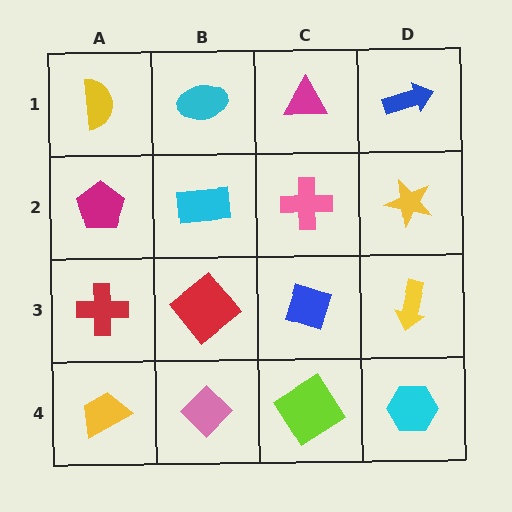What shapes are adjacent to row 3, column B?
A cyan rectangle (row 2, column B), a pink diamond (row 4, column B), a red cross (row 3, column A), a blue diamond (row 3, column C).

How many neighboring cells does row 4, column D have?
2.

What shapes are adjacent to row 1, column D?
A yellow star (row 2, column D), a magenta triangle (row 1, column C).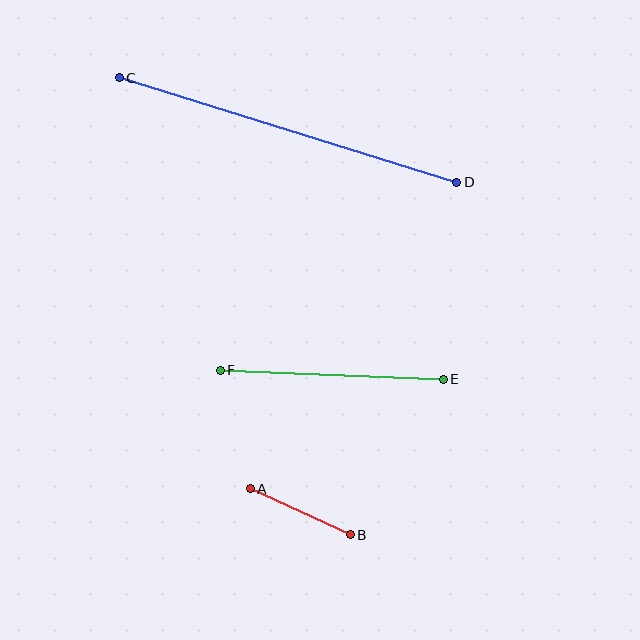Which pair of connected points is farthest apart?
Points C and D are farthest apart.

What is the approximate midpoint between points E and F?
The midpoint is at approximately (332, 375) pixels.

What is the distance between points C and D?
The distance is approximately 354 pixels.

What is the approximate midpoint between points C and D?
The midpoint is at approximately (288, 130) pixels.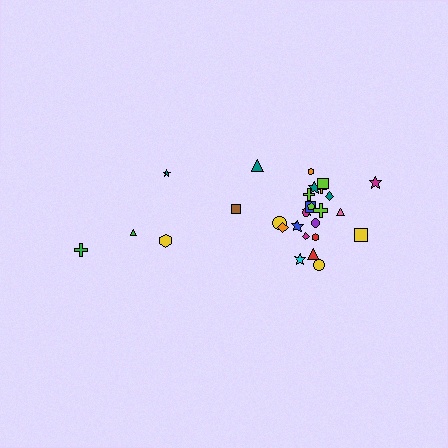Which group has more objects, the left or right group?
The right group.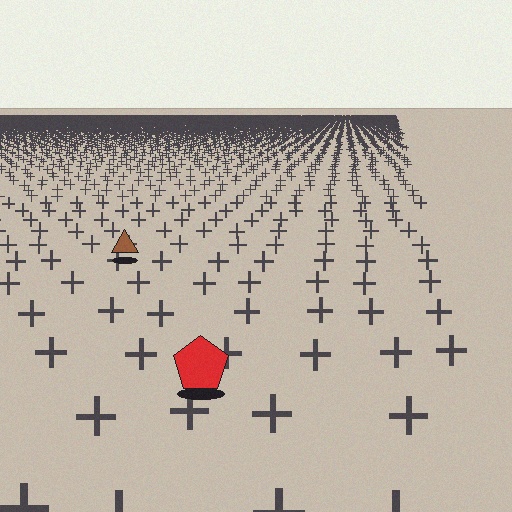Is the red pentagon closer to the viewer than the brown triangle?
Yes. The red pentagon is closer — you can tell from the texture gradient: the ground texture is coarser near it.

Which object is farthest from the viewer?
The brown triangle is farthest from the viewer. It appears smaller and the ground texture around it is denser.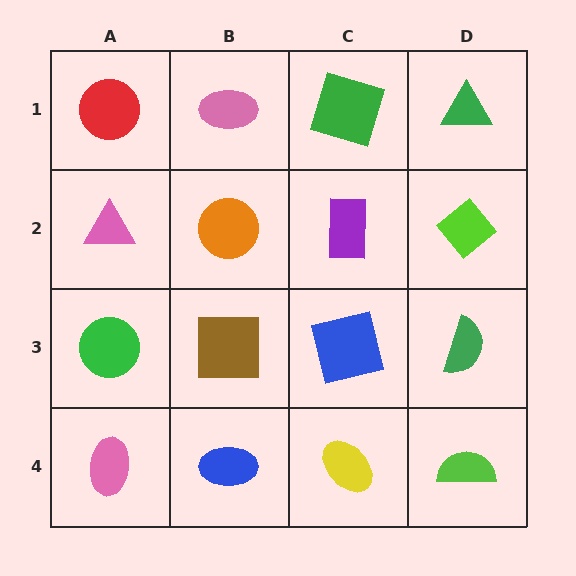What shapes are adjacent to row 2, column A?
A red circle (row 1, column A), a green circle (row 3, column A), an orange circle (row 2, column B).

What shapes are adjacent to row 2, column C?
A green square (row 1, column C), a blue square (row 3, column C), an orange circle (row 2, column B), a lime diamond (row 2, column D).